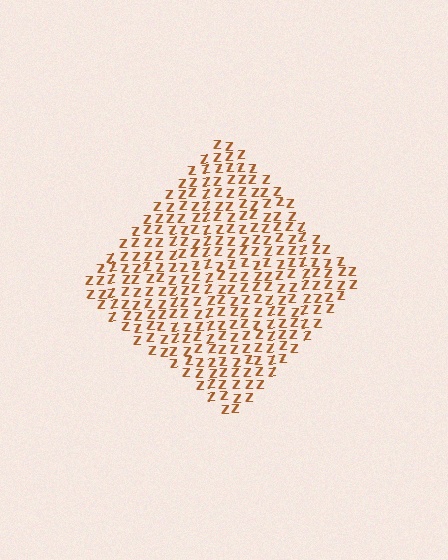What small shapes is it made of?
It is made of small letter Z's.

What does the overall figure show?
The overall figure shows a diamond.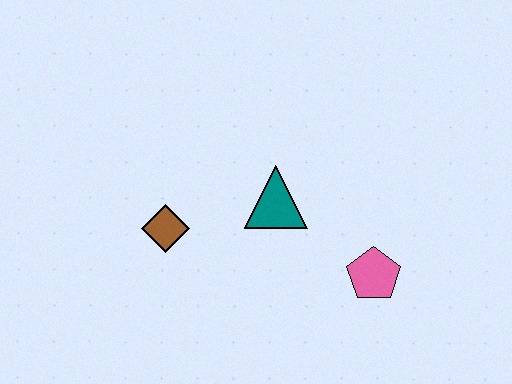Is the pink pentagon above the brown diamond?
No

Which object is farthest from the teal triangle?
The pink pentagon is farthest from the teal triangle.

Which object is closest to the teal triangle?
The brown diamond is closest to the teal triangle.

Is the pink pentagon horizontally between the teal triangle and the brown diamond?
No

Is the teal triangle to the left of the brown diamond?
No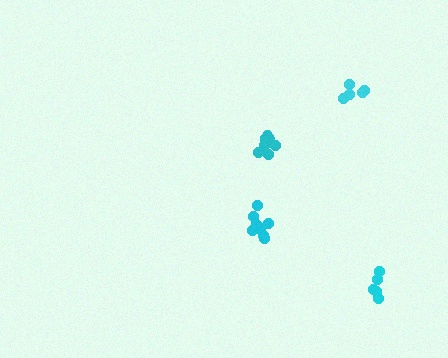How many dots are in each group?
Group 1: 5 dots, Group 2: 10 dots, Group 3: 11 dots, Group 4: 5 dots (31 total).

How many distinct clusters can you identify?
There are 4 distinct clusters.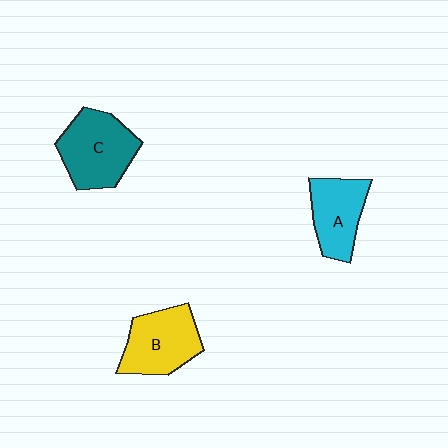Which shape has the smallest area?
Shape A (cyan).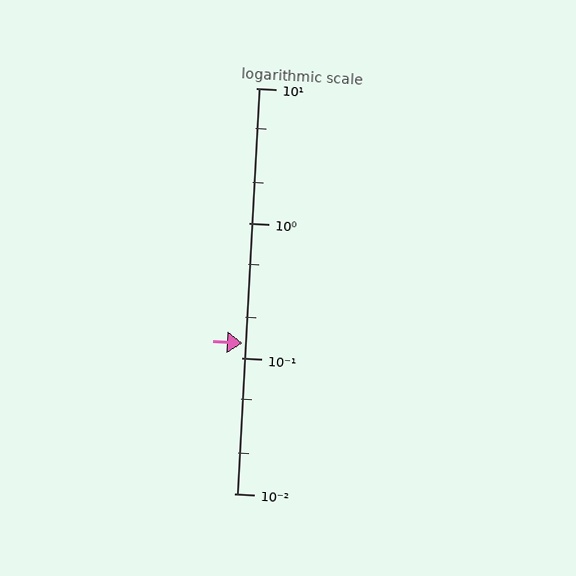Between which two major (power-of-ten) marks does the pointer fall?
The pointer is between 0.1 and 1.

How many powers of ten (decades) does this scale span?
The scale spans 3 decades, from 0.01 to 10.